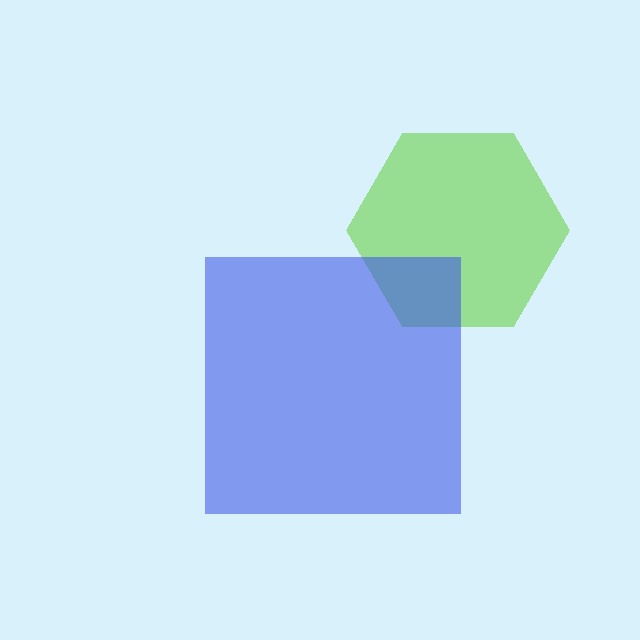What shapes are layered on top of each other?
The layered shapes are: a lime hexagon, a blue square.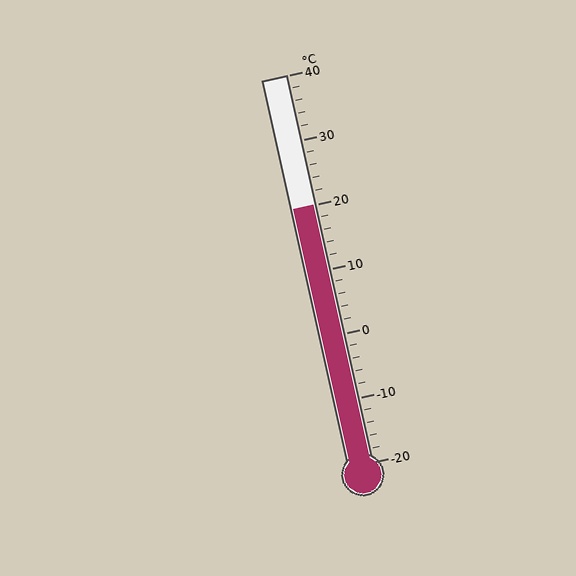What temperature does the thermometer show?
The thermometer shows approximately 20°C.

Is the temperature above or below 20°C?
The temperature is at 20°C.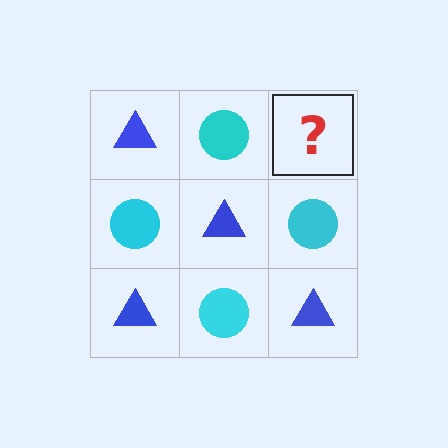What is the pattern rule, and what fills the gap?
The rule is that it alternates blue triangle and cyan circle in a checkerboard pattern. The gap should be filled with a blue triangle.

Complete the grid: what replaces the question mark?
The question mark should be replaced with a blue triangle.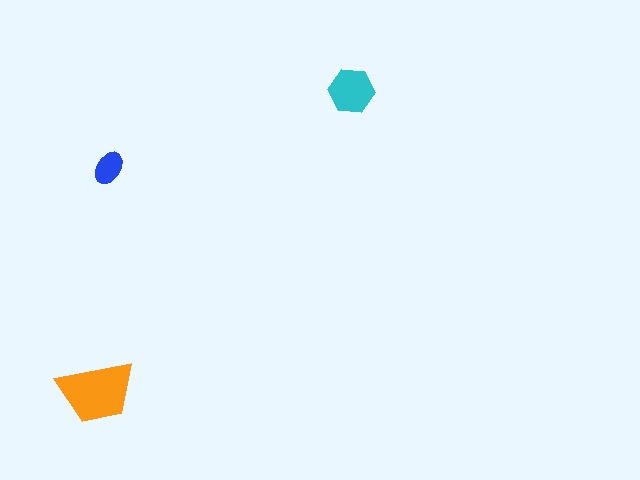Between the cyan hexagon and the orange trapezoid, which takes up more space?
The orange trapezoid.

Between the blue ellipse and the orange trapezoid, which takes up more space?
The orange trapezoid.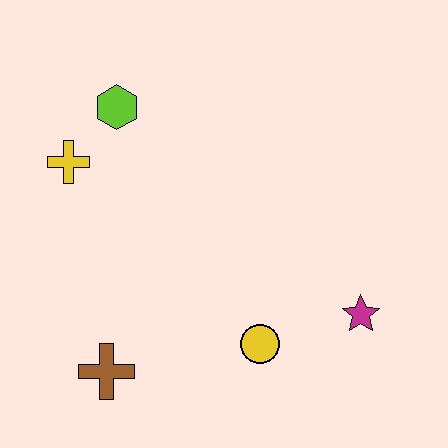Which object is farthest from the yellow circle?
The lime hexagon is farthest from the yellow circle.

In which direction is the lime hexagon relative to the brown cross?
The lime hexagon is above the brown cross.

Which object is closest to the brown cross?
The yellow circle is closest to the brown cross.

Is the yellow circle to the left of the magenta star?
Yes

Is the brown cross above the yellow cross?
No